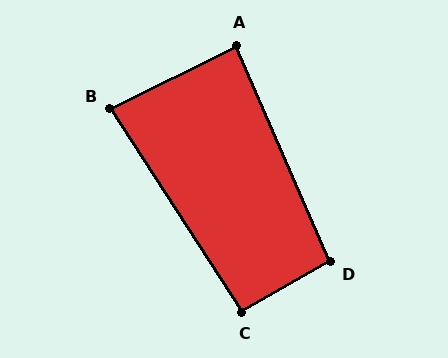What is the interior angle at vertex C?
Approximately 93 degrees (approximately right).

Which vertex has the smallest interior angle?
B, at approximately 84 degrees.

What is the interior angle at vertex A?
Approximately 87 degrees (approximately right).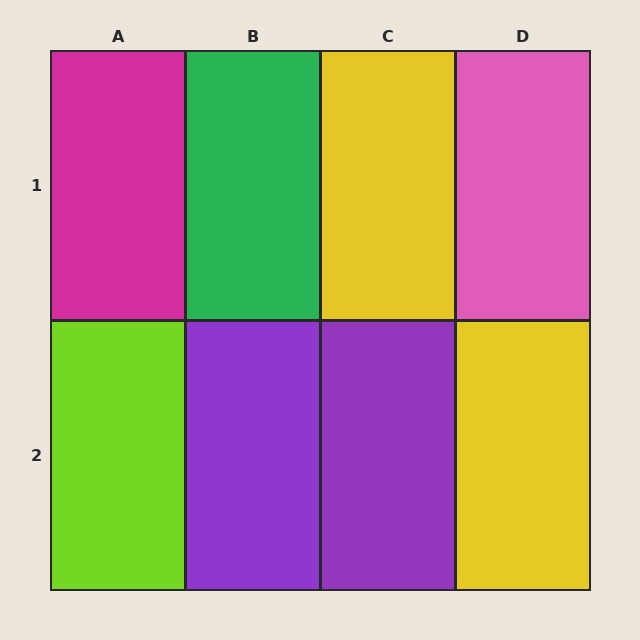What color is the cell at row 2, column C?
Purple.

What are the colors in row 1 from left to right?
Magenta, green, yellow, pink.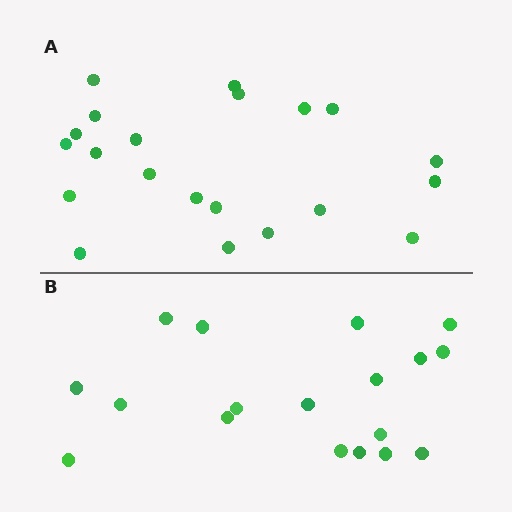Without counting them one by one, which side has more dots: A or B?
Region A (the top region) has more dots.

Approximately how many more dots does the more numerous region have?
Region A has just a few more — roughly 2 or 3 more dots than region B.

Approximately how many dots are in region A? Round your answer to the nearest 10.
About 20 dots. (The exact count is 21, which rounds to 20.)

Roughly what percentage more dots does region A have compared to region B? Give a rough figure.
About 15% more.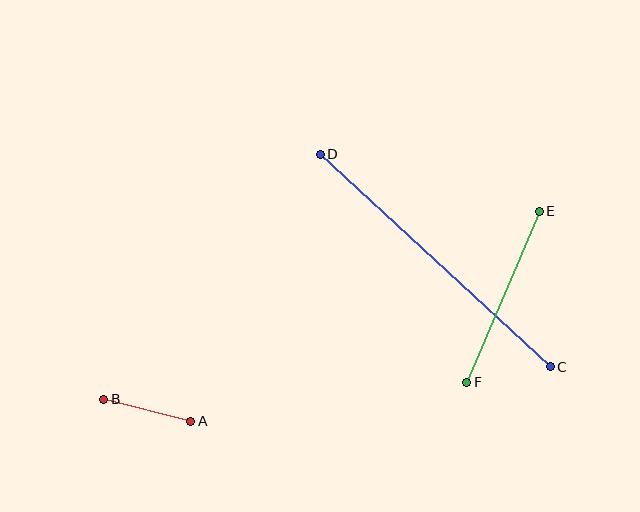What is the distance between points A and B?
The distance is approximately 90 pixels.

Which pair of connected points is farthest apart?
Points C and D are farthest apart.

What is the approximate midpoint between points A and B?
The midpoint is at approximately (147, 410) pixels.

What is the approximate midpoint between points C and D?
The midpoint is at approximately (435, 261) pixels.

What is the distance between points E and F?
The distance is approximately 186 pixels.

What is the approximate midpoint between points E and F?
The midpoint is at approximately (503, 297) pixels.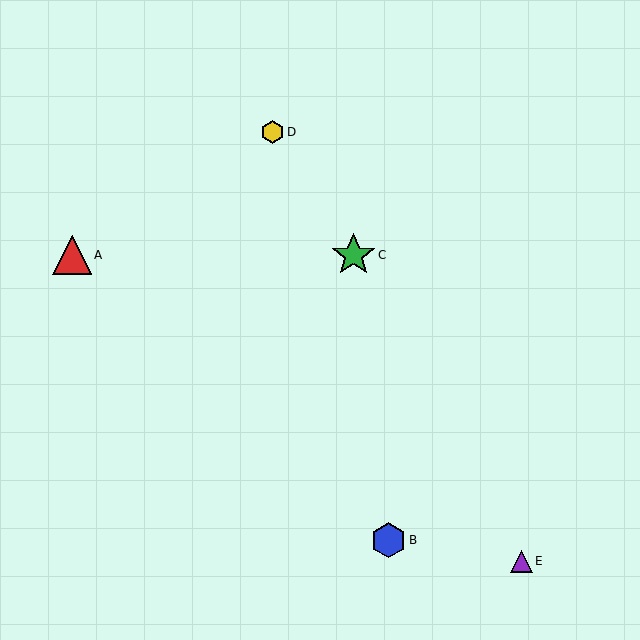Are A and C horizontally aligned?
Yes, both are at y≈255.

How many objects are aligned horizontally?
2 objects (A, C) are aligned horizontally.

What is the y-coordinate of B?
Object B is at y≈540.